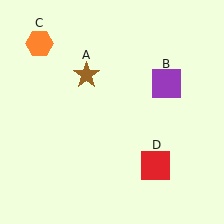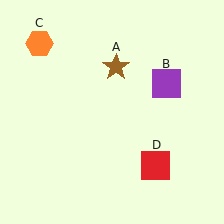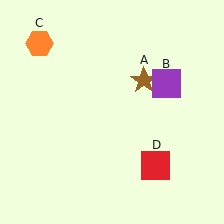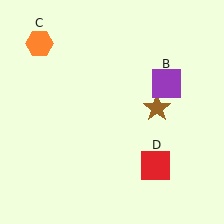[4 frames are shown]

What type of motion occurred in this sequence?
The brown star (object A) rotated clockwise around the center of the scene.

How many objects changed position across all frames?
1 object changed position: brown star (object A).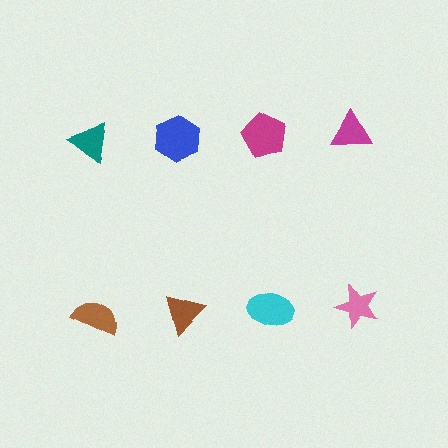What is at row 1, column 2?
A blue hexagon.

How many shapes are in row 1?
4 shapes.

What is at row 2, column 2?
A brown triangle.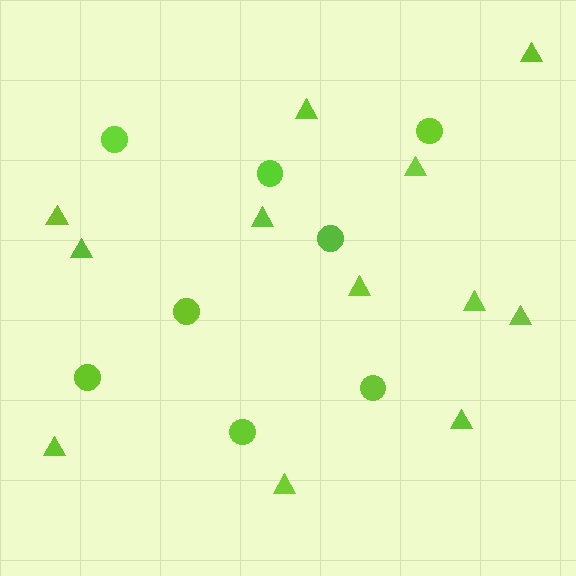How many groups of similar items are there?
There are 2 groups: one group of circles (8) and one group of triangles (12).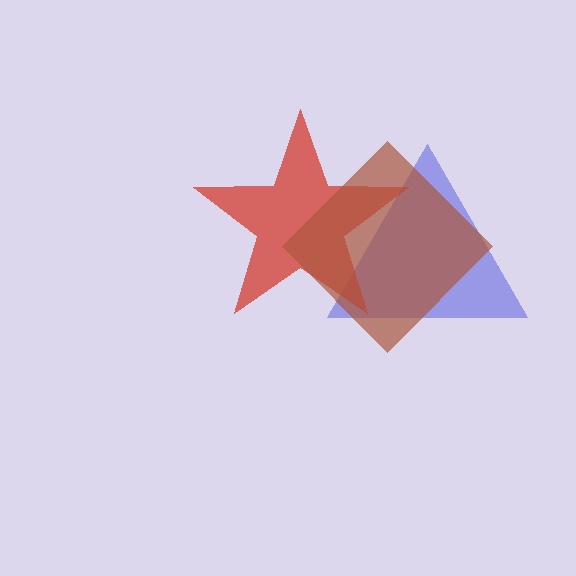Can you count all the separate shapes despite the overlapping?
Yes, there are 3 separate shapes.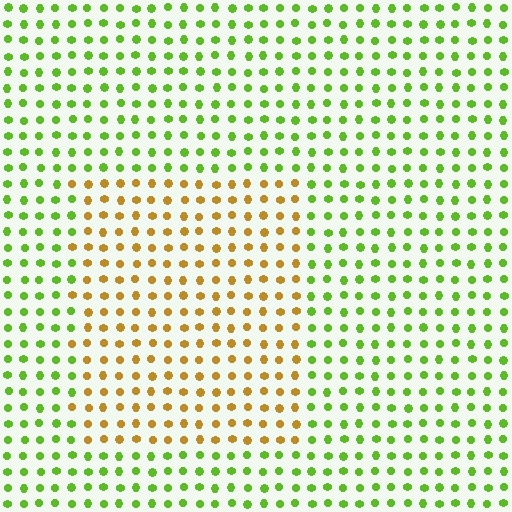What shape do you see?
I see a rectangle.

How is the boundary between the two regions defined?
The boundary is defined purely by a slight shift in hue (about 58 degrees). Spacing, size, and orientation are identical on both sides.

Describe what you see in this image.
The image is filled with small lime elements in a uniform arrangement. A rectangle-shaped region is visible where the elements are tinted to a slightly different hue, forming a subtle color boundary.